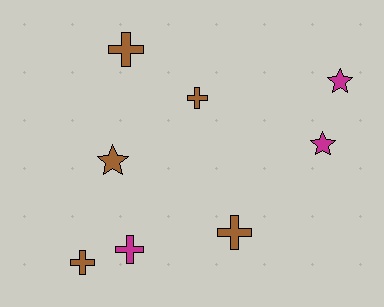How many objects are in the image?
There are 8 objects.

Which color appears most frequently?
Brown, with 5 objects.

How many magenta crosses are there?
There is 1 magenta cross.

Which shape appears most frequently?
Cross, with 5 objects.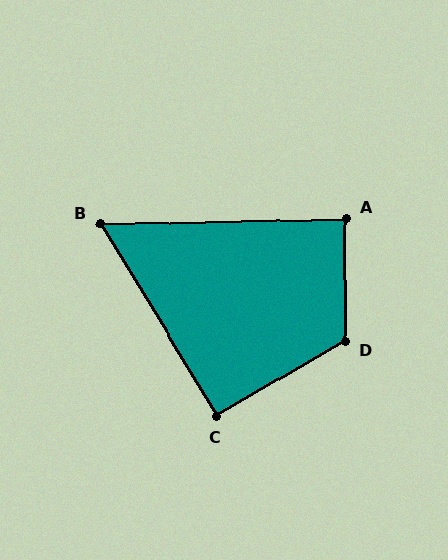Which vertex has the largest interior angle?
D, at approximately 120 degrees.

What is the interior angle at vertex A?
Approximately 89 degrees (approximately right).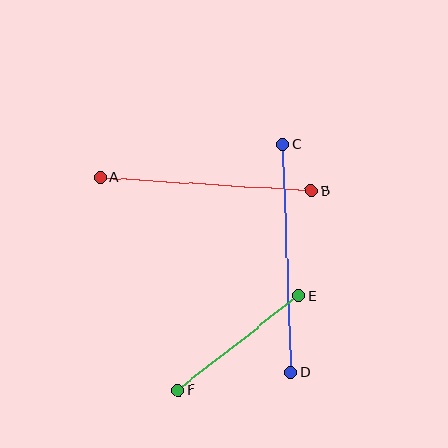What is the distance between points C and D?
The distance is approximately 228 pixels.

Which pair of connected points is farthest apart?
Points C and D are farthest apart.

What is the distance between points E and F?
The distance is approximately 153 pixels.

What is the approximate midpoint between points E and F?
The midpoint is at approximately (239, 343) pixels.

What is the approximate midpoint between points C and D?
The midpoint is at approximately (287, 258) pixels.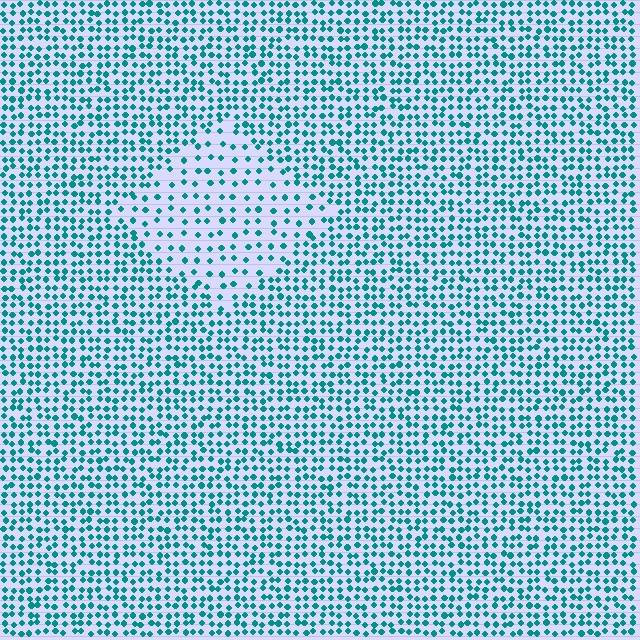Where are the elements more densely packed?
The elements are more densely packed outside the diamond boundary.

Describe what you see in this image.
The image contains small teal elements arranged at two different densities. A diamond-shaped region is visible where the elements are less densely packed than the surrounding area.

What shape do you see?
I see a diamond.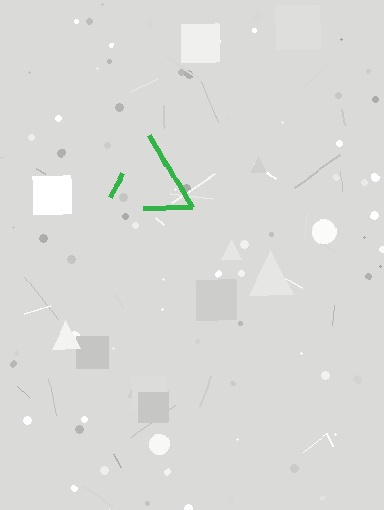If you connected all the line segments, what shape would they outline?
They would outline a triangle.